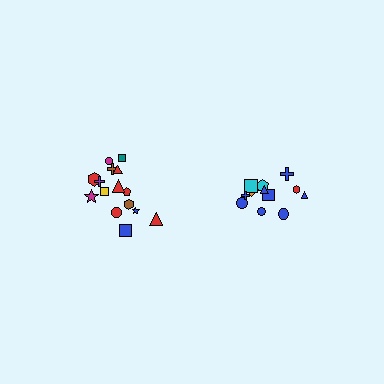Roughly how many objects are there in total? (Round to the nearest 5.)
Roughly 25 objects in total.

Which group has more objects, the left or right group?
The left group.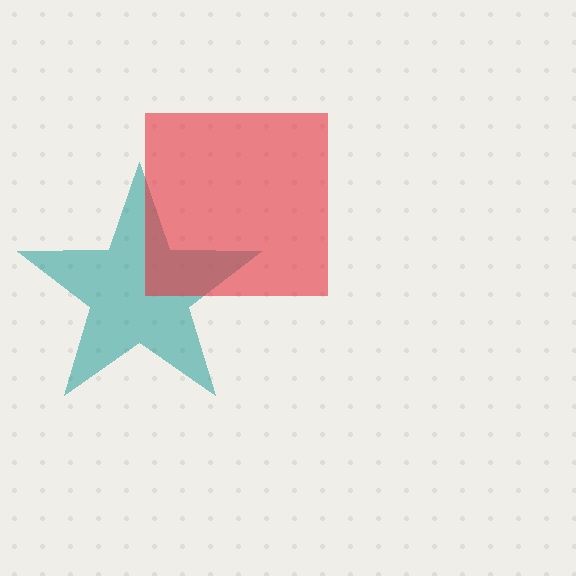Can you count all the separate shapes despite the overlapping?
Yes, there are 2 separate shapes.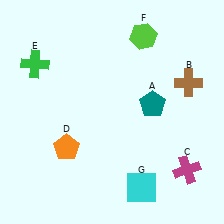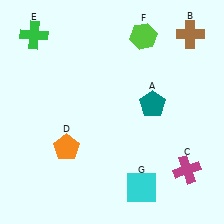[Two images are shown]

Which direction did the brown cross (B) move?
The brown cross (B) moved up.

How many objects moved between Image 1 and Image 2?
2 objects moved between the two images.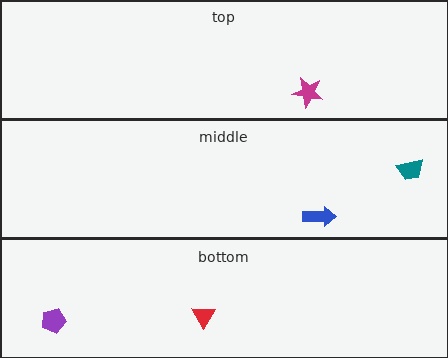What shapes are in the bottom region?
The purple pentagon, the red triangle.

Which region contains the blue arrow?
The middle region.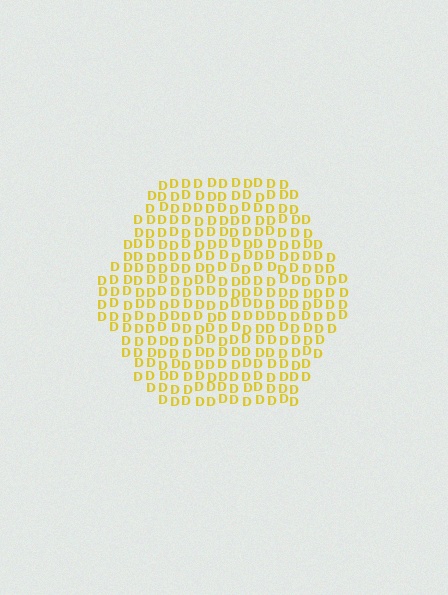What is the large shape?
The large shape is a hexagon.